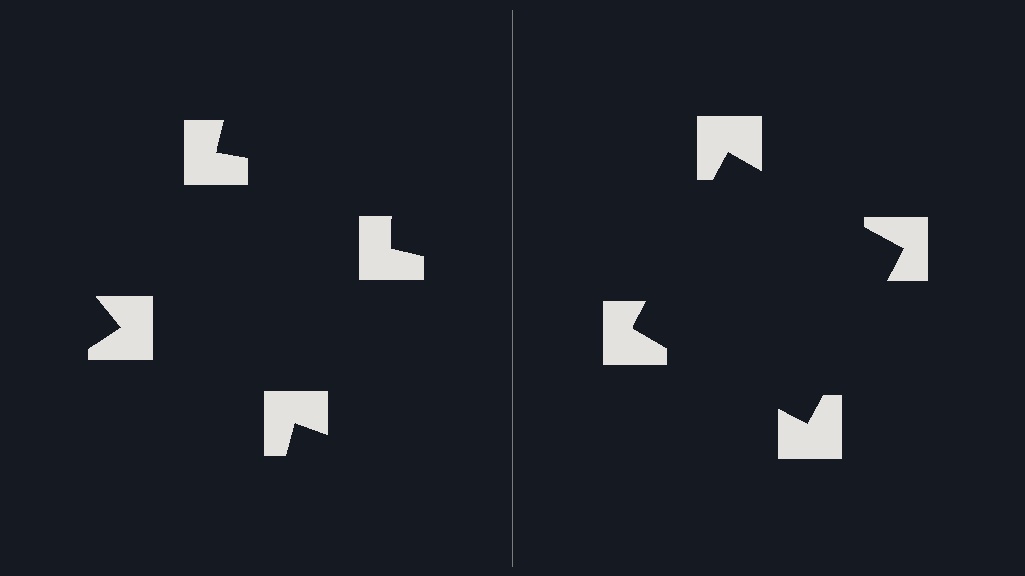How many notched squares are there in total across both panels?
8 — 4 on each side.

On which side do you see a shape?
An illusory square appears on the right side. On the left side the wedge cuts are rotated, so no coherent shape forms.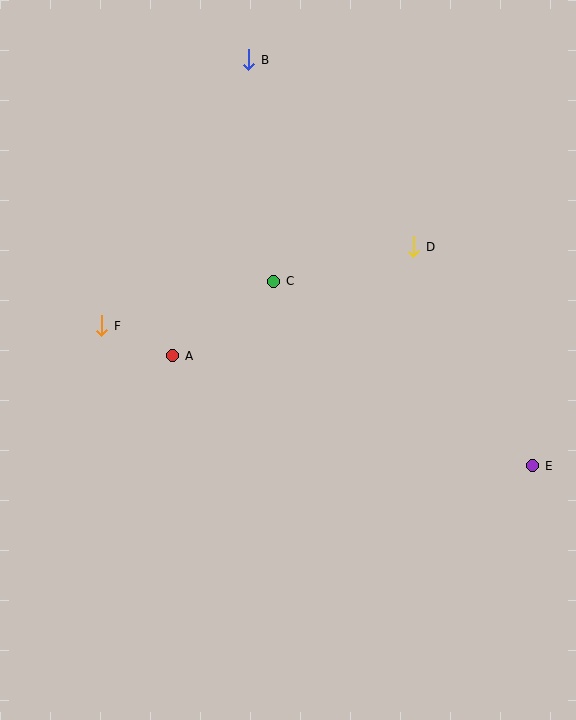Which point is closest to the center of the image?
Point C at (274, 281) is closest to the center.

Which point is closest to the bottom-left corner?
Point A is closest to the bottom-left corner.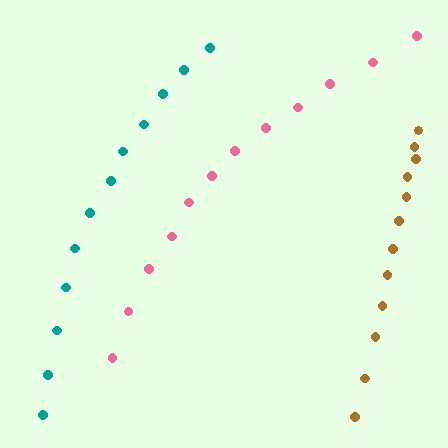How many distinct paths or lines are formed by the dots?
There are 3 distinct paths.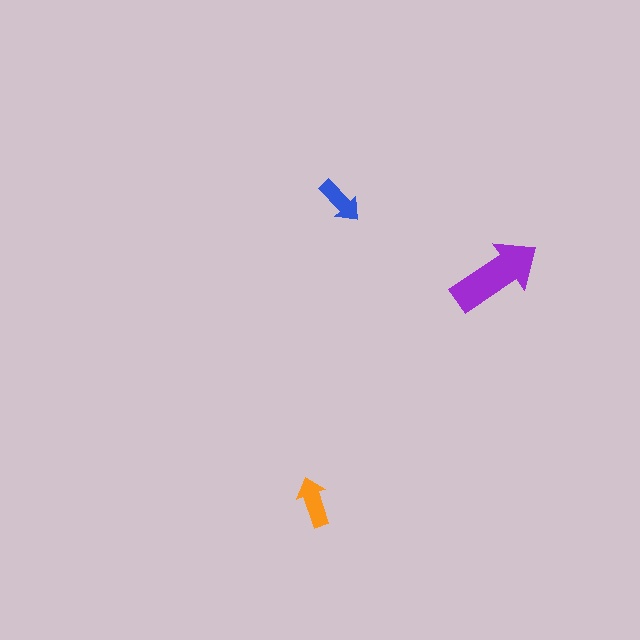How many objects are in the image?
There are 3 objects in the image.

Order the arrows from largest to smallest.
the purple one, the orange one, the blue one.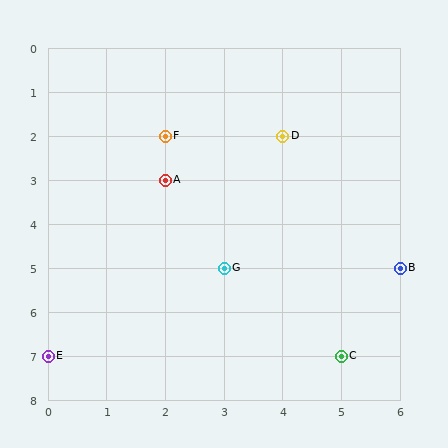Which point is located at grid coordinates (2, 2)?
Point F is at (2, 2).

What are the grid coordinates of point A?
Point A is at grid coordinates (2, 3).